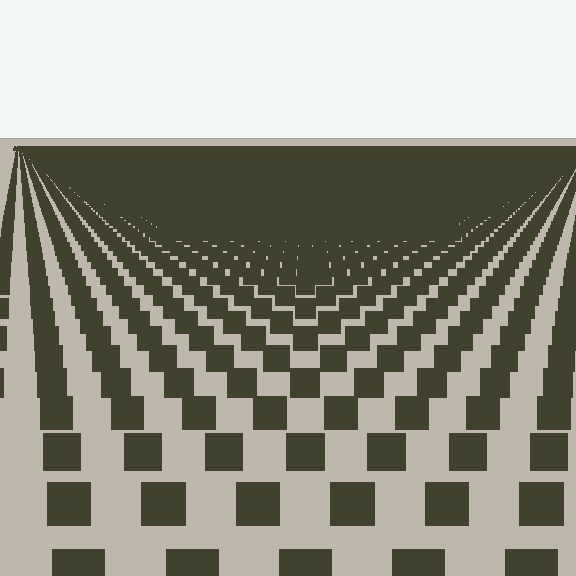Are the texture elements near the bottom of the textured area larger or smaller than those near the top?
Larger. Near the bottom, elements are closer to the viewer and appear at a bigger on-screen size.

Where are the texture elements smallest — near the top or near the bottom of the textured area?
Near the top.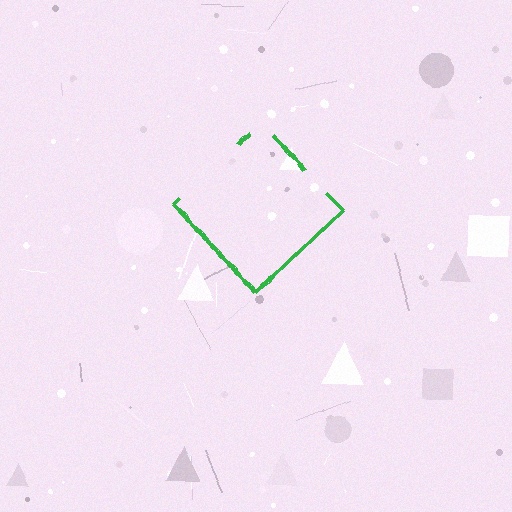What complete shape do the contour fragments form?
The contour fragments form a diamond.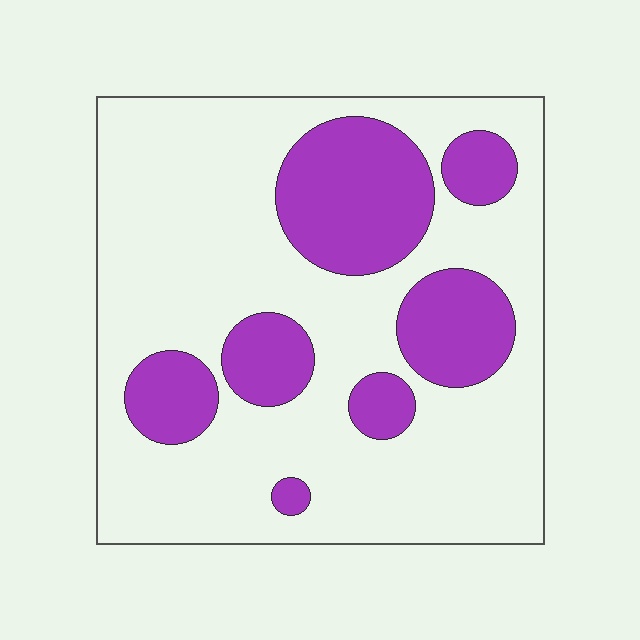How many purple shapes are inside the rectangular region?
7.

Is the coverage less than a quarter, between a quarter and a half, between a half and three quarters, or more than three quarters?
Between a quarter and a half.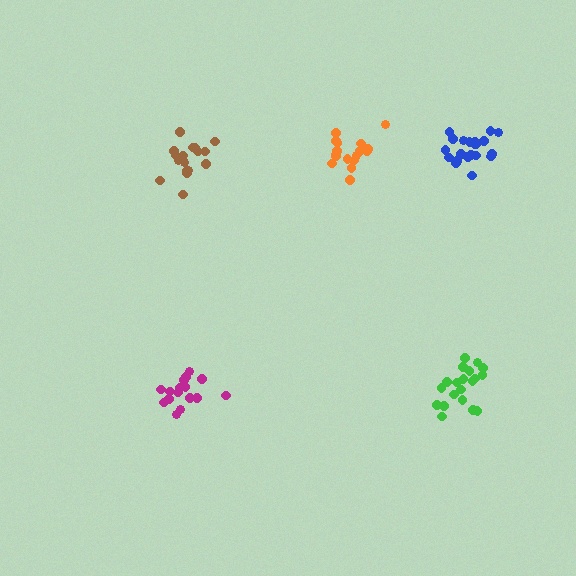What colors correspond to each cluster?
The clusters are colored: magenta, blue, orange, green, brown.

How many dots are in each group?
Group 1: 16 dots, Group 2: 21 dots, Group 3: 18 dots, Group 4: 20 dots, Group 5: 18 dots (93 total).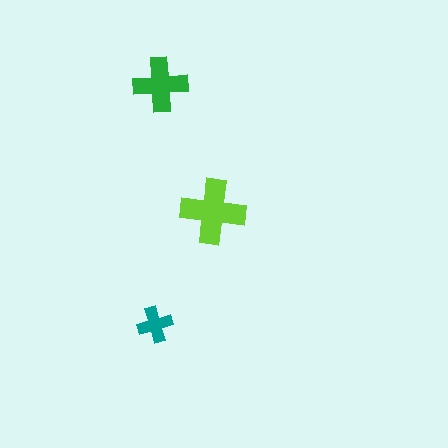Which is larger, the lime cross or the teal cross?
The lime one.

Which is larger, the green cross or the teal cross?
The green one.